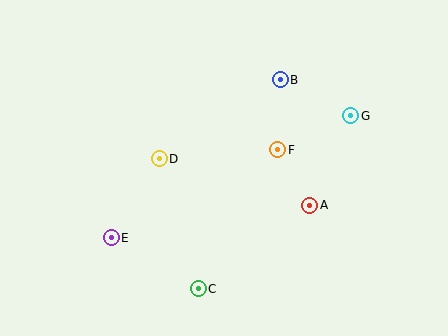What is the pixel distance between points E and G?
The distance between E and G is 269 pixels.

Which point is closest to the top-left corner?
Point D is closest to the top-left corner.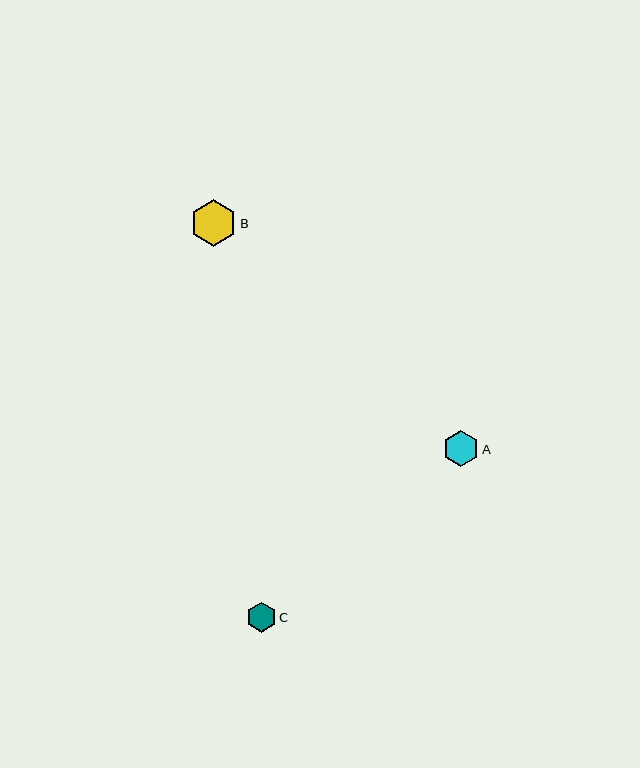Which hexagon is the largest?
Hexagon B is the largest with a size of approximately 46 pixels.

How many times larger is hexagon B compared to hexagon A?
Hexagon B is approximately 1.3 times the size of hexagon A.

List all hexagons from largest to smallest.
From largest to smallest: B, A, C.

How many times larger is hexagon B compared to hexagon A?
Hexagon B is approximately 1.3 times the size of hexagon A.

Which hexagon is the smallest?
Hexagon C is the smallest with a size of approximately 30 pixels.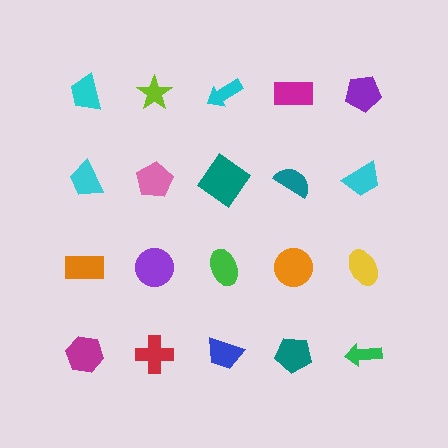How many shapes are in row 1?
5 shapes.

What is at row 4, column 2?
A red cross.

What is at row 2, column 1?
A cyan trapezoid.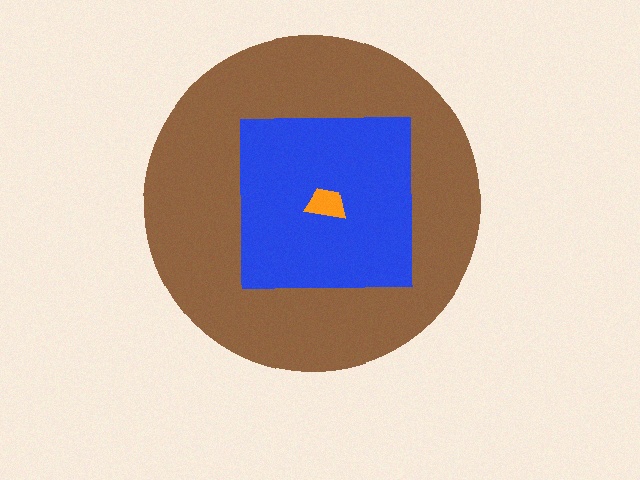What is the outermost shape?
The brown circle.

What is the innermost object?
The orange trapezoid.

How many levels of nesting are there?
3.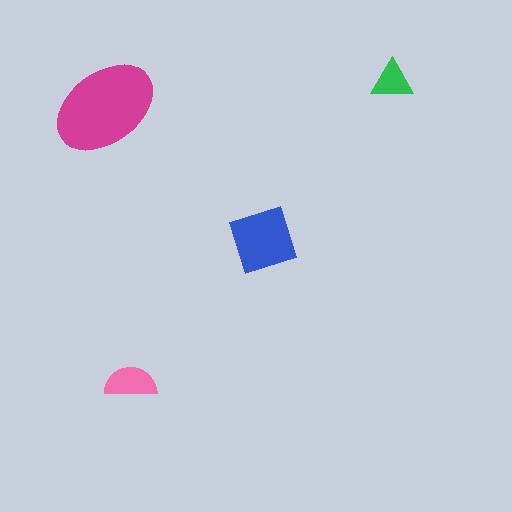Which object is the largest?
The magenta ellipse.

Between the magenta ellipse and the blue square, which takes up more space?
The magenta ellipse.